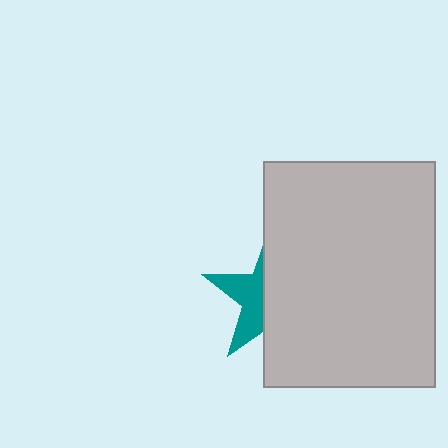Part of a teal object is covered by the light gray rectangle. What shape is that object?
It is a star.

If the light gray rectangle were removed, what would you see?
You would see the complete teal star.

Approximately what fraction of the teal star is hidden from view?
Roughly 60% of the teal star is hidden behind the light gray rectangle.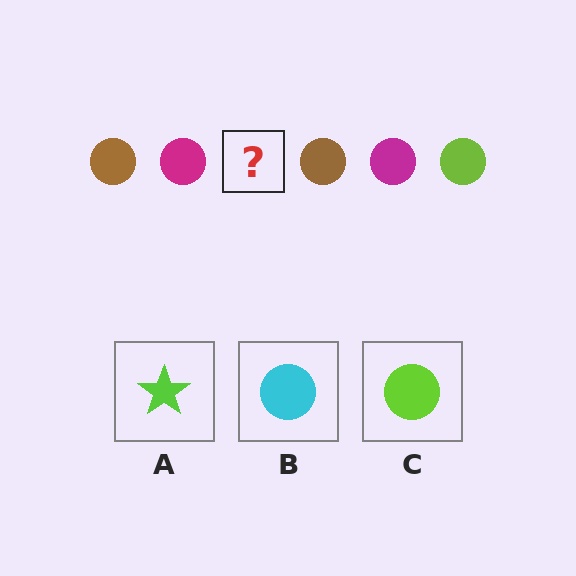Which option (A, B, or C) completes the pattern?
C.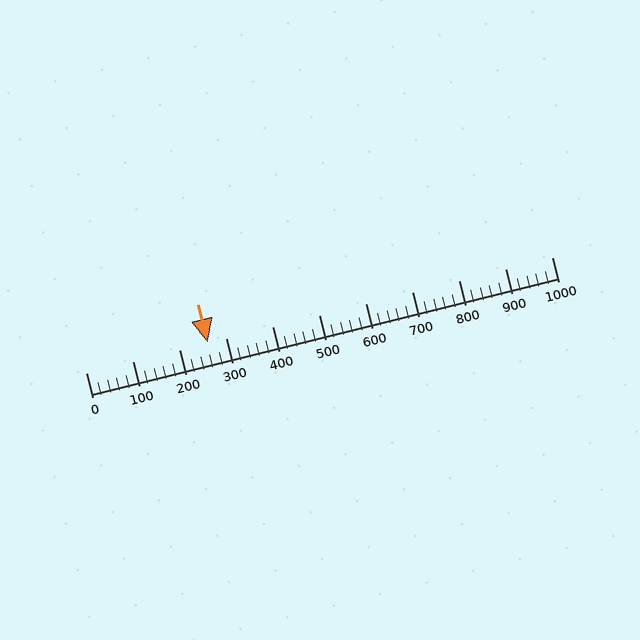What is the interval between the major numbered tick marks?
The major tick marks are spaced 100 units apart.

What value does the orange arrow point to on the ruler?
The orange arrow points to approximately 261.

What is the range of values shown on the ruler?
The ruler shows values from 0 to 1000.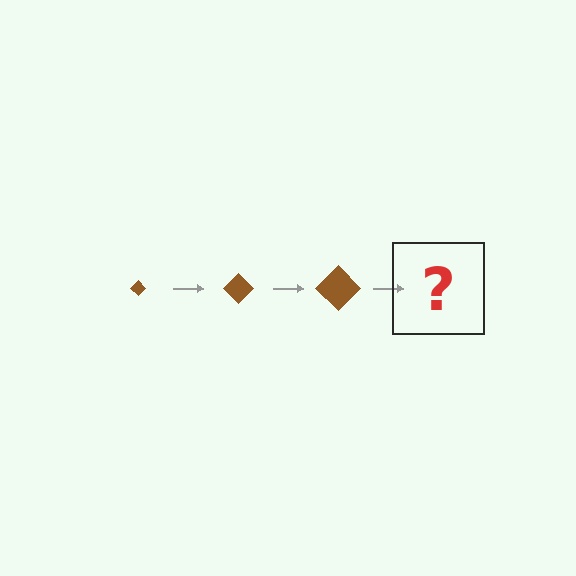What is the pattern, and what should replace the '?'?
The pattern is that the diamond gets progressively larger each step. The '?' should be a brown diamond, larger than the previous one.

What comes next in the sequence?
The next element should be a brown diamond, larger than the previous one.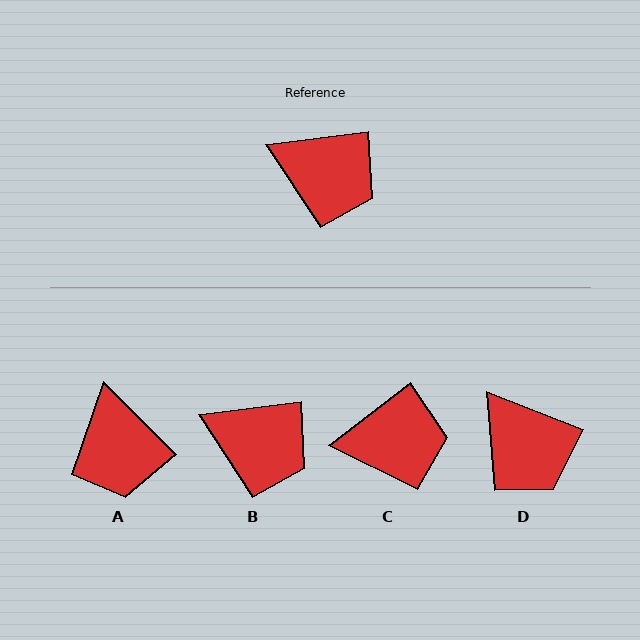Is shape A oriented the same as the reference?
No, it is off by about 52 degrees.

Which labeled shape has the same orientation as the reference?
B.